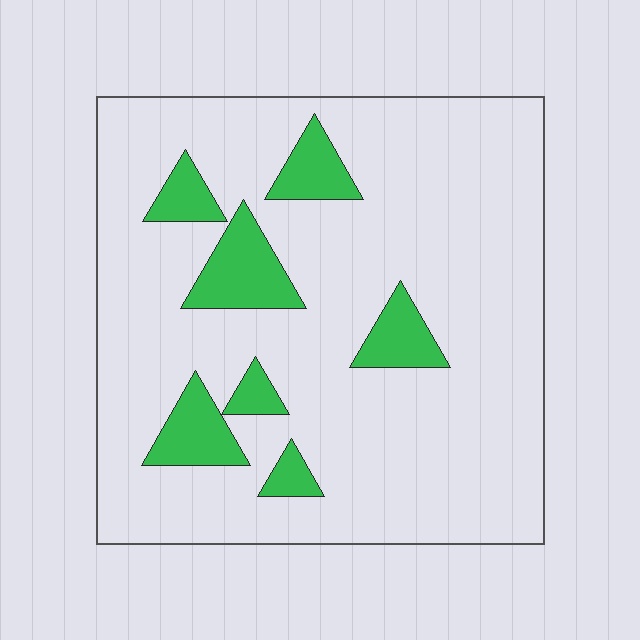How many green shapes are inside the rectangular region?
7.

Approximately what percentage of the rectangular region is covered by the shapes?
Approximately 15%.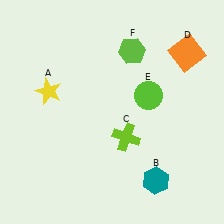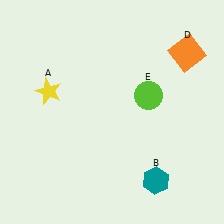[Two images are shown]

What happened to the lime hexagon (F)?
The lime hexagon (F) was removed in Image 2. It was in the top-right area of Image 1.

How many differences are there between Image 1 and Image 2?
There are 2 differences between the two images.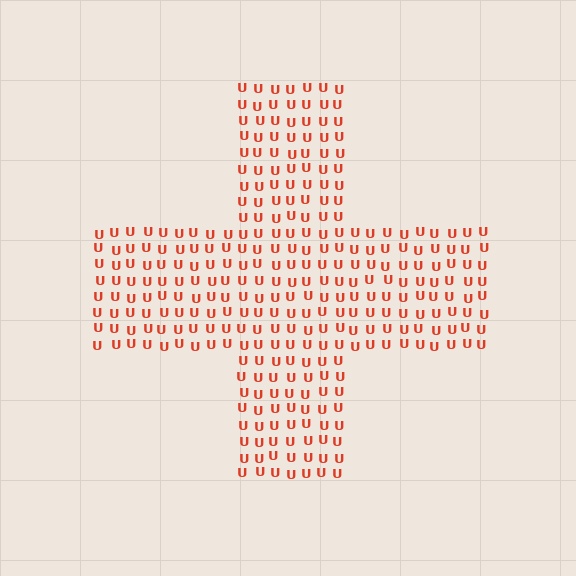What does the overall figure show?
The overall figure shows a cross.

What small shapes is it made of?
It is made of small letter U's.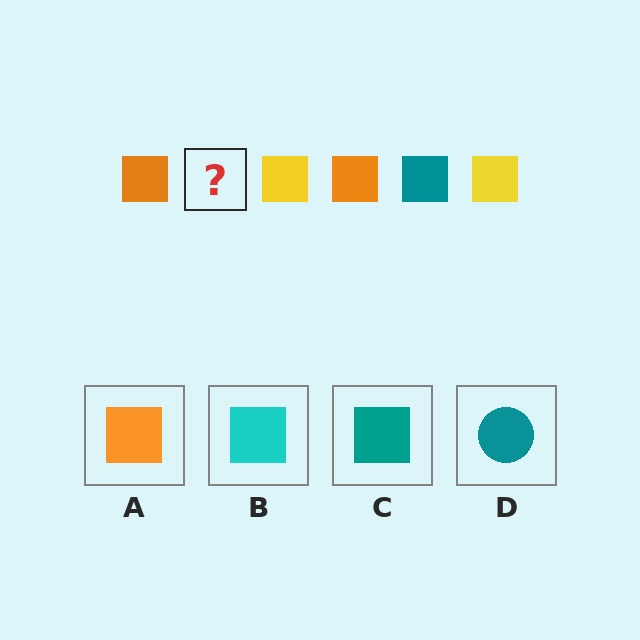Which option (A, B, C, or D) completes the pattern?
C.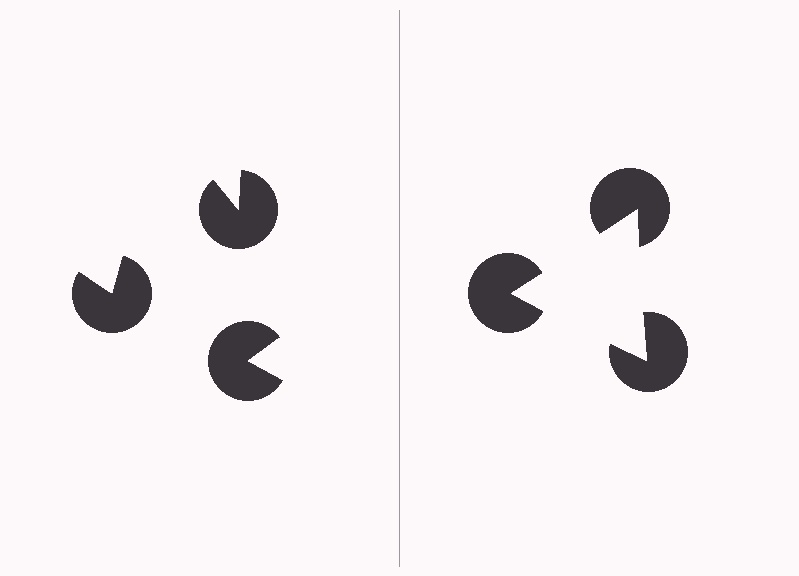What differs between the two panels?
The pac-man discs are positioned identically on both sides; only the wedge orientations differ. On the right they align to a triangle; on the left they are misaligned.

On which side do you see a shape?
An illusory triangle appears on the right side. On the left side the wedge cuts are rotated, so no coherent shape forms.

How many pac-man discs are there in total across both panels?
6 — 3 on each side.